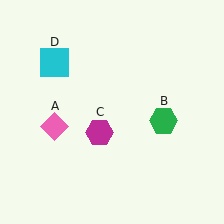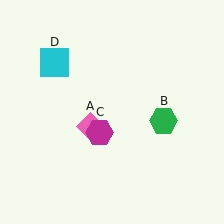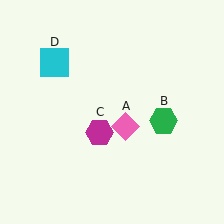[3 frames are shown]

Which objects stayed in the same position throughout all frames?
Green hexagon (object B) and magenta hexagon (object C) and cyan square (object D) remained stationary.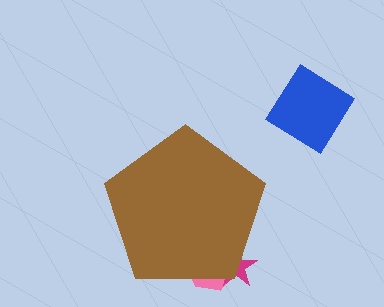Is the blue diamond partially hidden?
No, the blue diamond is fully visible.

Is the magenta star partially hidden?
Yes, the magenta star is partially hidden behind the brown pentagon.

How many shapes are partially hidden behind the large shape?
2 shapes are partially hidden.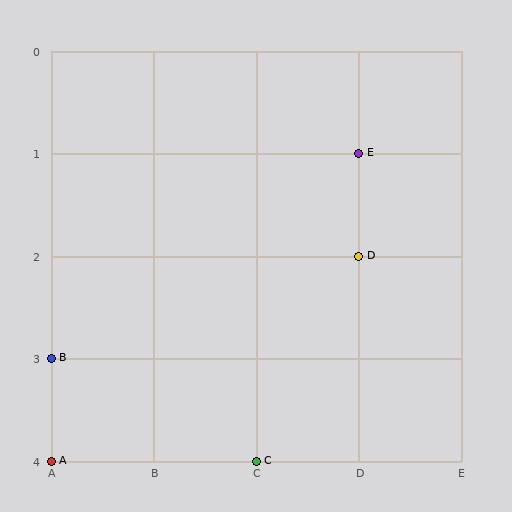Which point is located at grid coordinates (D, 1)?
Point E is at (D, 1).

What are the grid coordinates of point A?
Point A is at grid coordinates (A, 4).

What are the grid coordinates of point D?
Point D is at grid coordinates (D, 2).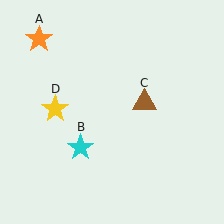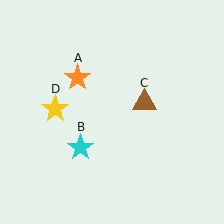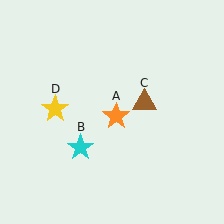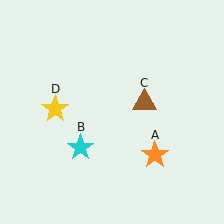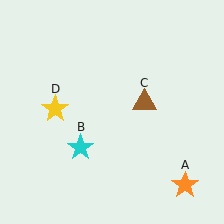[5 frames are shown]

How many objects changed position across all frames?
1 object changed position: orange star (object A).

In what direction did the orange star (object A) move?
The orange star (object A) moved down and to the right.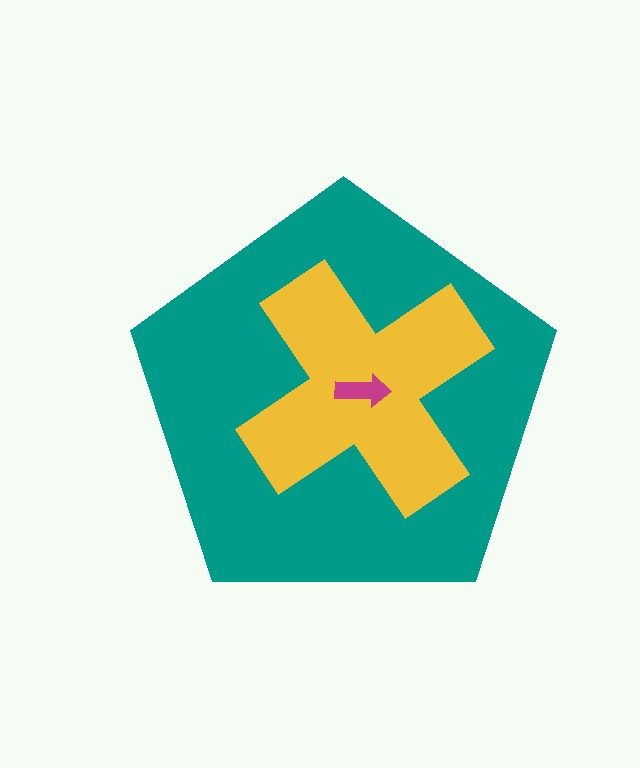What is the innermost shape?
The magenta arrow.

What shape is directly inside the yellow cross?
The magenta arrow.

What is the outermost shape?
The teal pentagon.